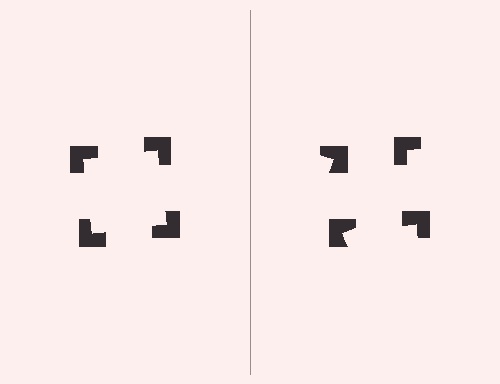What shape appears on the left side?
An illusory square.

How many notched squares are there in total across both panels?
8 — 4 on each side.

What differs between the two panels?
The notched squares are positioned identically on both sides; only the wedge orientations differ. On the left they align to a square; on the right they are misaligned.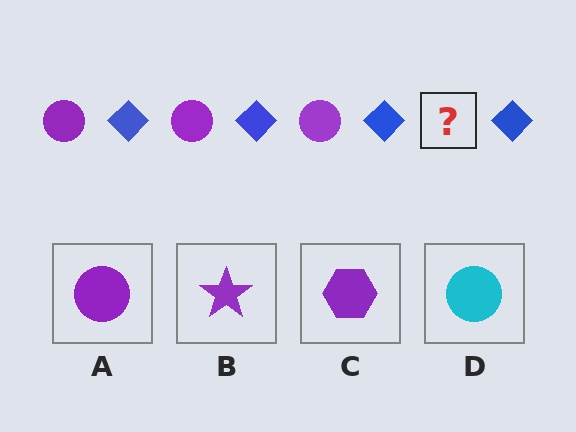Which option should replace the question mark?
Option A.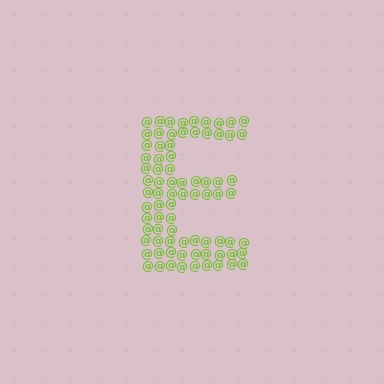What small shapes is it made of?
It is made of small at signs.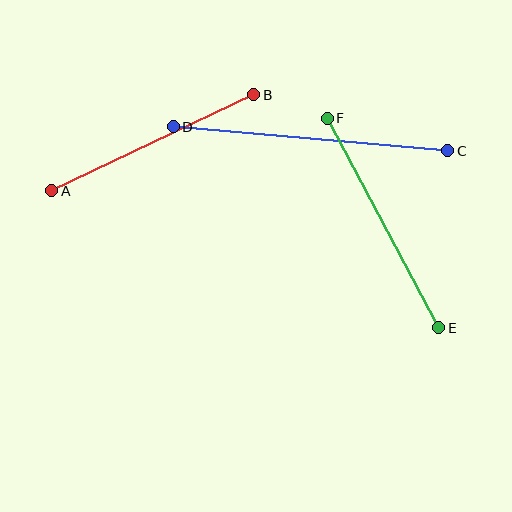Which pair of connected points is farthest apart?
Points C and D are farthest apart.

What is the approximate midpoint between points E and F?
The midpoint is at approximately (383, 223) pixels.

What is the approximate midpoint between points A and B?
The midpoint is at approximately (153, 143) pixels.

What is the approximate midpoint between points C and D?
The midpoint is at approximately (311, 139) pixels.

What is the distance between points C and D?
The distance is approximately 276 pixels.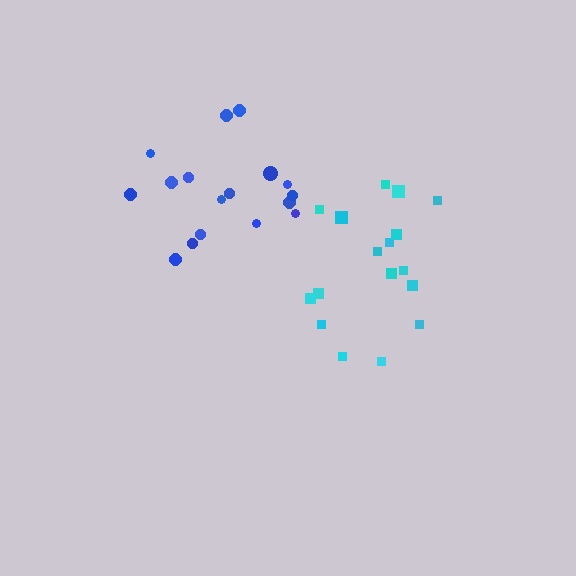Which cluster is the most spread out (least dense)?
Blue.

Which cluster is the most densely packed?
Cyan.